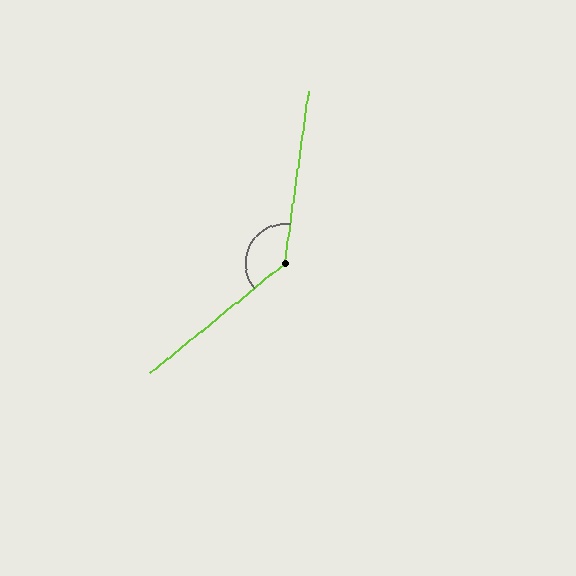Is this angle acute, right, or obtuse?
It is obtuse.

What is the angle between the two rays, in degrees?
Approximately 137 degrees.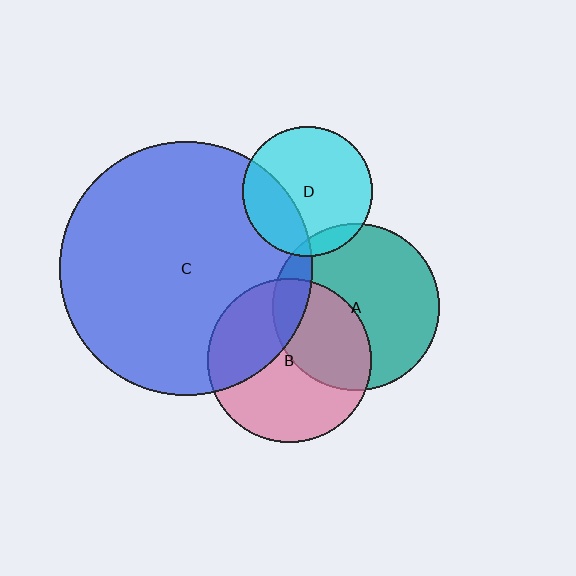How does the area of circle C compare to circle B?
Approximately 2.4 times.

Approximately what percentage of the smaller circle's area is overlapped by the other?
Approximately 30%.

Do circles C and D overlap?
Yes.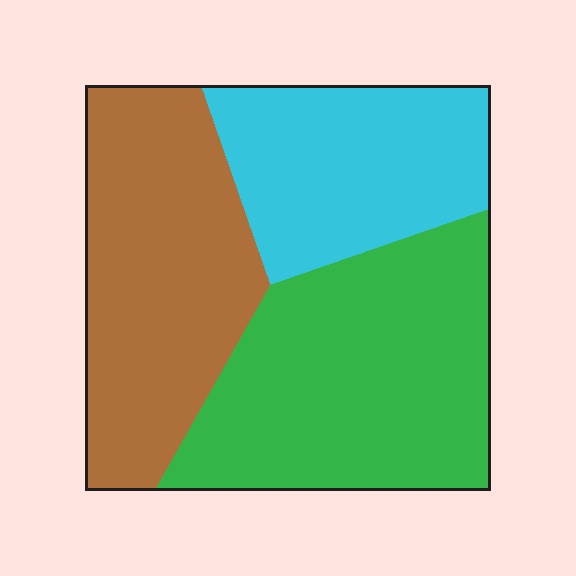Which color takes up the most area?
Green, at roughly 40%.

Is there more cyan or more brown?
Brown.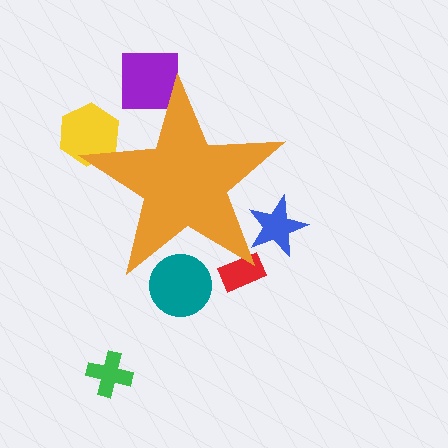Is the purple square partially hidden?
Yes, the purple square is partially hidden behind the orange star.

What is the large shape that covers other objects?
An orange star.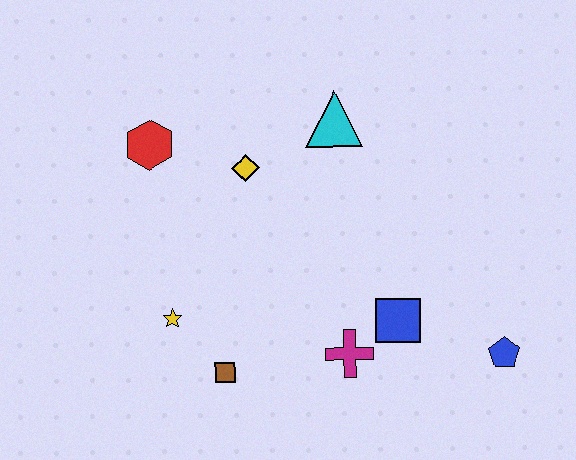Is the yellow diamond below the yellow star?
No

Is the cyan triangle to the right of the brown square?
Yes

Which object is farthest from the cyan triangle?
The blue pentagon is farthest from the cyan triangle.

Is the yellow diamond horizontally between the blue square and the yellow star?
Yes